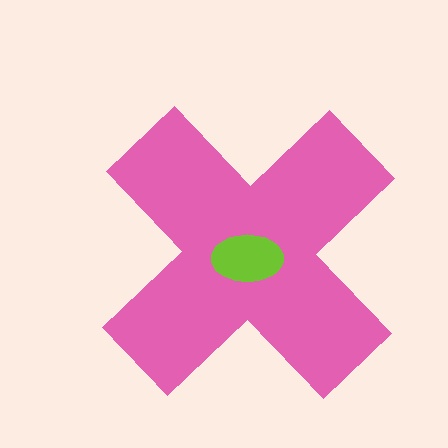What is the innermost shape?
The lime ellipse.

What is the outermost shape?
The pink cross.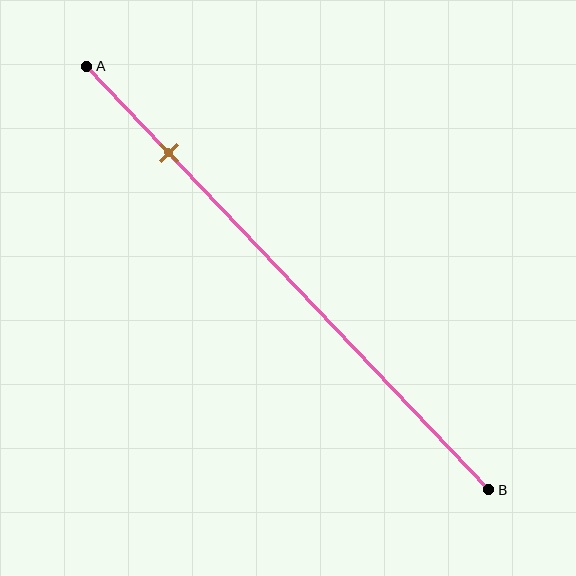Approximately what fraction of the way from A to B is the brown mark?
The brown mark is approximately 20% of the way from A to B.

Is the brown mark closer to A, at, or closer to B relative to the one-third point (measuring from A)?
The brown mark is closer to point A than the one-third point of segment AB.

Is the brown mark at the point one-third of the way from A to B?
No, the mark is at about 20% from A, not at the 33% one-third point.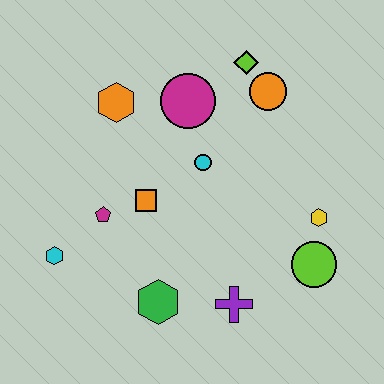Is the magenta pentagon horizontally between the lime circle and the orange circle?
No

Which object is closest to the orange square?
The magenta pentagon is closest to the orange square.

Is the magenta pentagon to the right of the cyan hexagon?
Yes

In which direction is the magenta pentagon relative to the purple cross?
The magenta pentagon is to the left of the purple cross.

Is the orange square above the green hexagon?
Yes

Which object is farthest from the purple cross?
The lime diamond is farthest from the purple cross.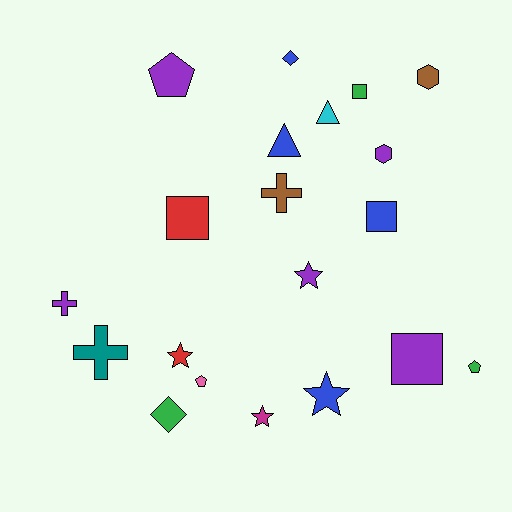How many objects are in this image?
There are 20 objects.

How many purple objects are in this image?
There are 5 purple objects.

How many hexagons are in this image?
There are 2 hexagons.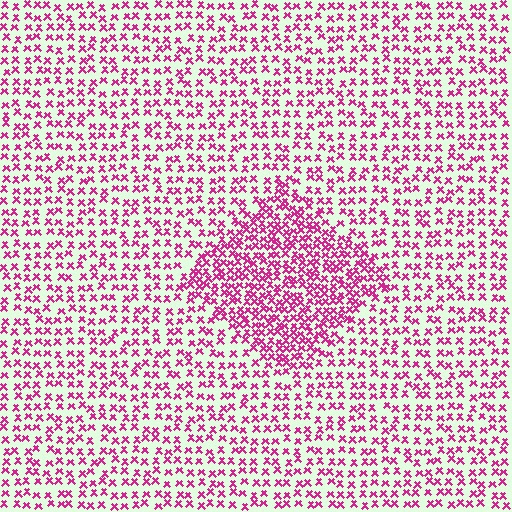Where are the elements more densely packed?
The elements are more densely packed inside the diamond boundary.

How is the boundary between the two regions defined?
The boundary is defined by a change in element density (approximately 1.9x ratio). All elements are the same color, size, and shape.